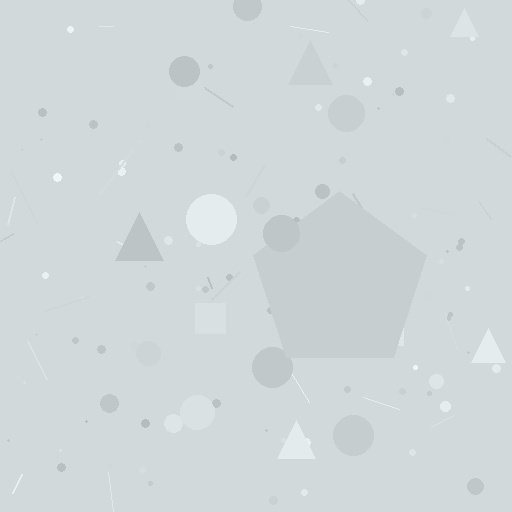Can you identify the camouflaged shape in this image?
The camouflaged shape is a pentagon.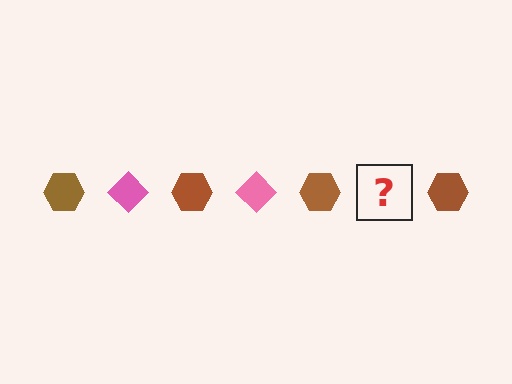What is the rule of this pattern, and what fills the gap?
The rule is that the pattern alternates between brown hexagon and pink diamond. The gap should be filled with a pink diamond.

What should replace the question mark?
The question mark should be replaced with a pink diamond.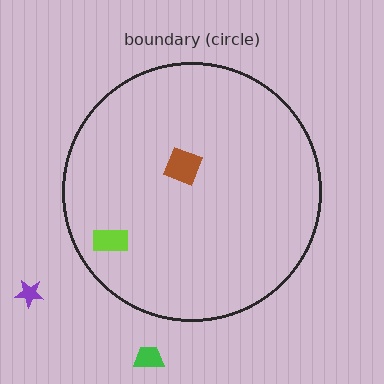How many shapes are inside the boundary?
2 inside, 2 outside.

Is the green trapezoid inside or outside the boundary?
Outside.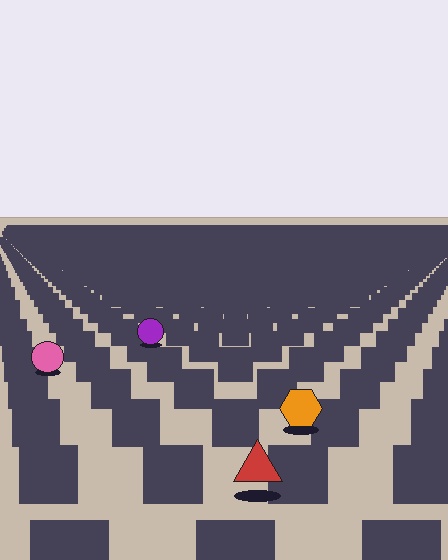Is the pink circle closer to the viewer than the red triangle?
No. The red triangle is closer — you can tell from the texture gradient: the ground texture is coarser near it.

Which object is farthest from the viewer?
The purple circle is farthest from the viewer. It appears smaller and the ground texture around it is denser.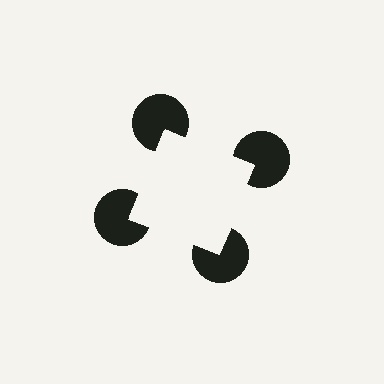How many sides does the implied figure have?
4 sides.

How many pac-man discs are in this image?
There are 4 — one at each vertex of the illusory square.